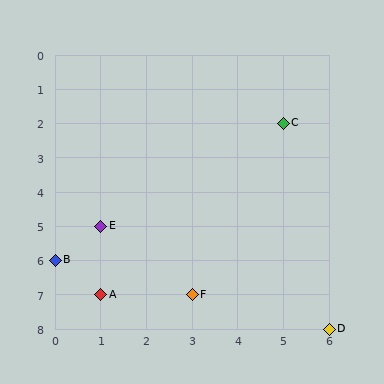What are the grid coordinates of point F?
Point F is at grid coordinates (3, 7).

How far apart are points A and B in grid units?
Points A and B are 1 column and 1 row apart (about 1.4 grid units diagonally).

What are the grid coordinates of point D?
Point D is at grid coordinates (6, 8).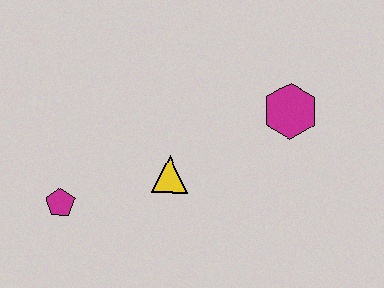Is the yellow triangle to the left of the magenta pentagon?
No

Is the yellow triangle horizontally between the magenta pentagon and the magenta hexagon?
Yes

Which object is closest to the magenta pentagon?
The yellow triangle is closest to the magenta pentagon.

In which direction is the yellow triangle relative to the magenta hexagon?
The yellow triangle is to the left of the magenta hexagon.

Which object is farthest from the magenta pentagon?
The magenta hexagon is farthest from the magenta pentagon.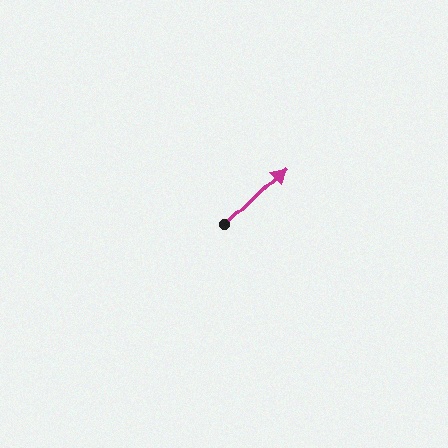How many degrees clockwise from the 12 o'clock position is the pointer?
Approximately 46 degrees.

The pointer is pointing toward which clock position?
Roughly 2 o'clock.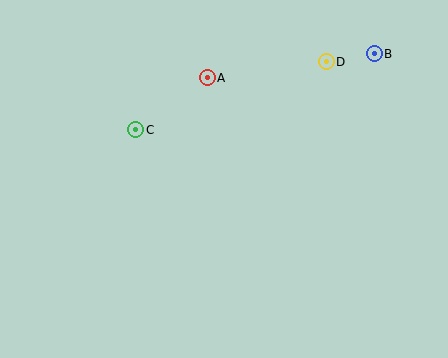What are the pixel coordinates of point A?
Point A is at (207, 78).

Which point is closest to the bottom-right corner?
Point B is closest to the bottom-right corner.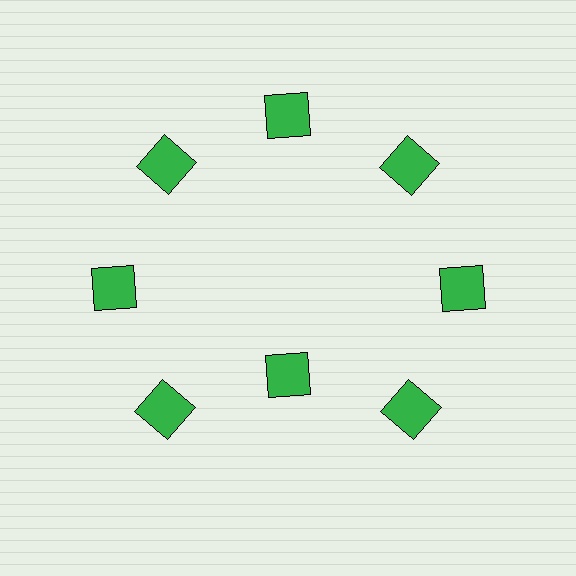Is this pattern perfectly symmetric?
No. The 8 green squares are arranged in a ring, but one element near the 6 o'clock position is pulled inward toward the center, breaking the 8-fold rotational symmetry.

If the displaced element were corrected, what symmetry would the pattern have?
It would have 8-fold rotational symmetry — the pattern would map onto itself every 45 degrees.